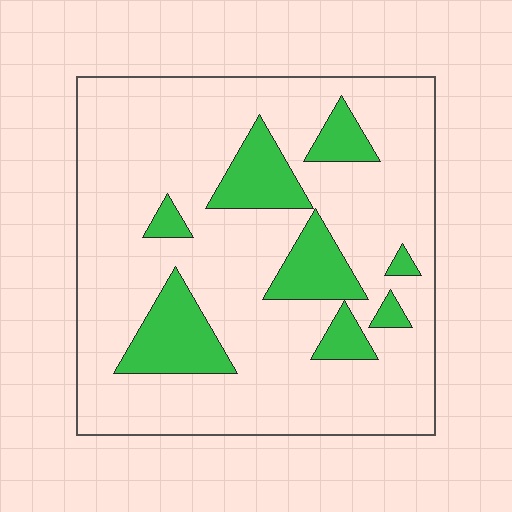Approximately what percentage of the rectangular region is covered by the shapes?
Approximately 20%.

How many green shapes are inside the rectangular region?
8.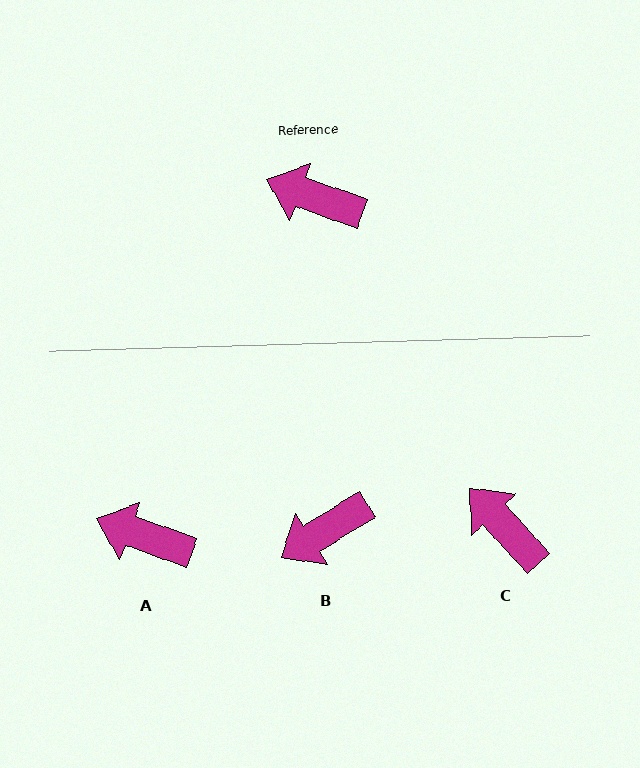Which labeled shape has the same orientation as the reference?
A.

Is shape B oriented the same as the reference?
No, it is off by about 51 degrees.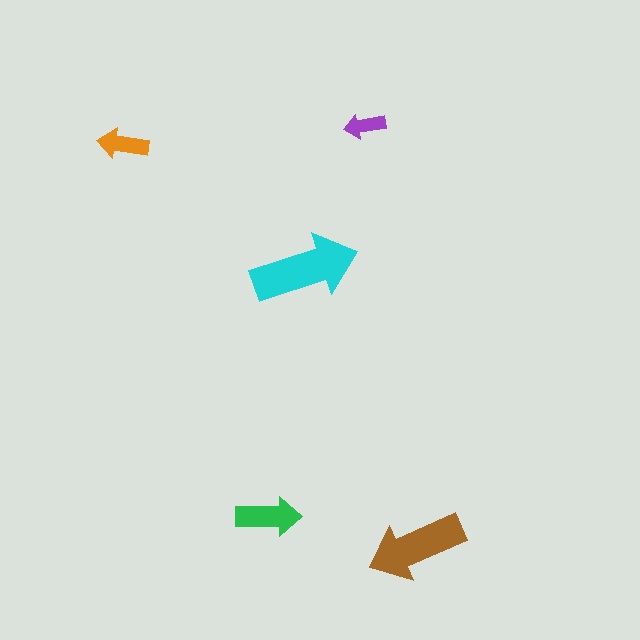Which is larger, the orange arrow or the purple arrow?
The orange one.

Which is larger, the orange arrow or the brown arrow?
The brown one.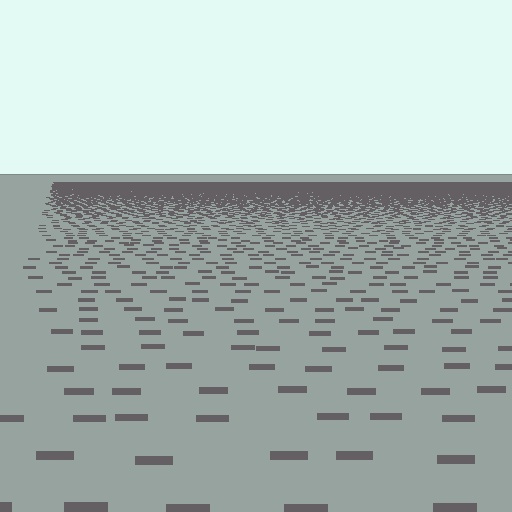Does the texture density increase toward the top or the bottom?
Density increases toward the top.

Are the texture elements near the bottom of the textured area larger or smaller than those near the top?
Larger. Near the bottom, elements are closer to the viewer and appear at a bigger on-screen size.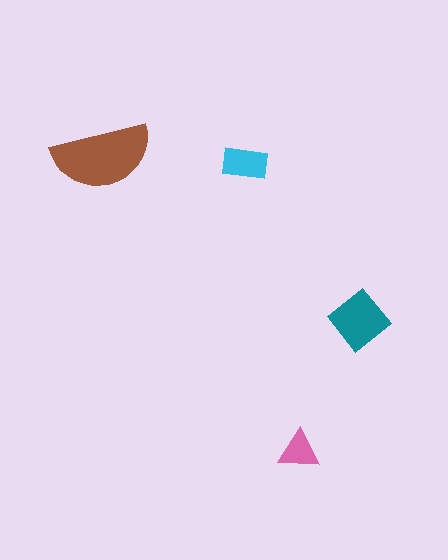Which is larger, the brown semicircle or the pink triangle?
The brown semicircle.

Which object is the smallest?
The pink triangle.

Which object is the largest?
The brown semicircle.